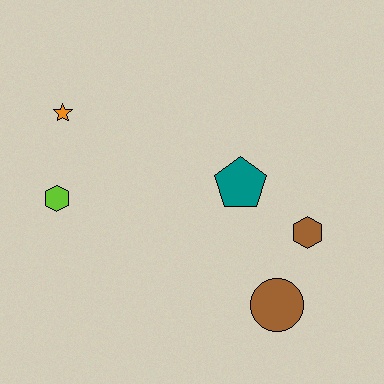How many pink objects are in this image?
There are no pink objects.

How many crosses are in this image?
There are no crosses.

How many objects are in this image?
There are 5 objects.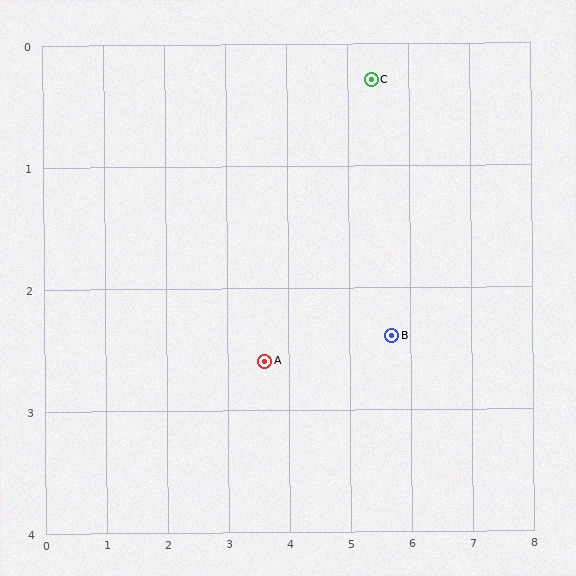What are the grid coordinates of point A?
Point A is at approximately (3.6, 2.6).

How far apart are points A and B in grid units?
Points A and B are about 2.1 grid units apart.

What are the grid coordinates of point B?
Point B is at approximately (5.7, 2.4).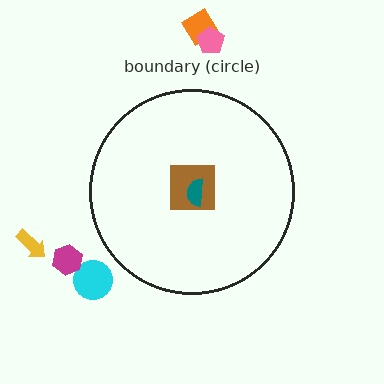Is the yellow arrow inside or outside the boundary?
Outside.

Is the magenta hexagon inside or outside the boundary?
Outside.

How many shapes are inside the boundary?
2 inside, 5 outside.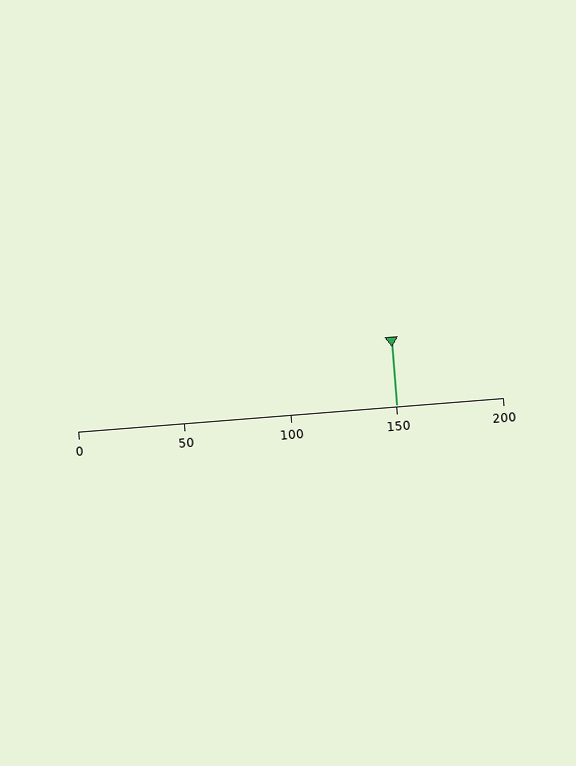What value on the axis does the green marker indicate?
The marker indicates approximately 150.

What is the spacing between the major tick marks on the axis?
The major ticks are spaced 50 apart.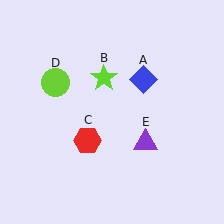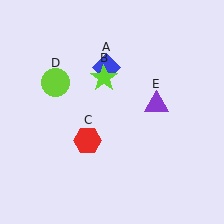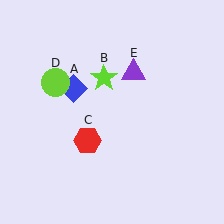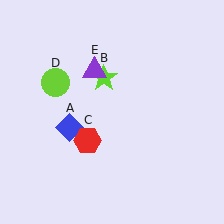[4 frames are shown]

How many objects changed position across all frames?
2 objects changed position: blue diamond (object A), purple triangle (object E).